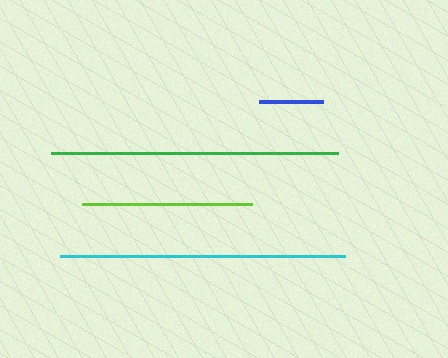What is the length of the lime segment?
The lime segment is approximately 170 pixels long.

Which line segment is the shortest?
The blue line is the shortest at approximately 64 pixels.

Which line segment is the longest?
The green line is the longest at approximately 287 pixels.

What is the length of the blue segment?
The blue segment is approximately 64 pixels long.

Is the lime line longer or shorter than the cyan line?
The cyan line is longer than the lime line.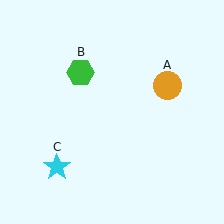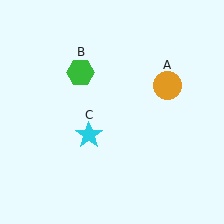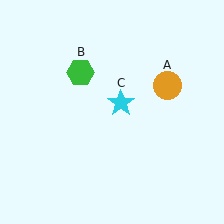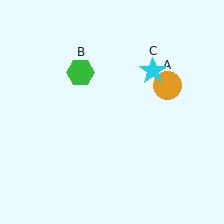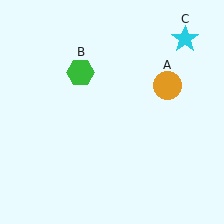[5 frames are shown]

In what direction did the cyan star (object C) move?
The cyan star (object C) moved up and to the right.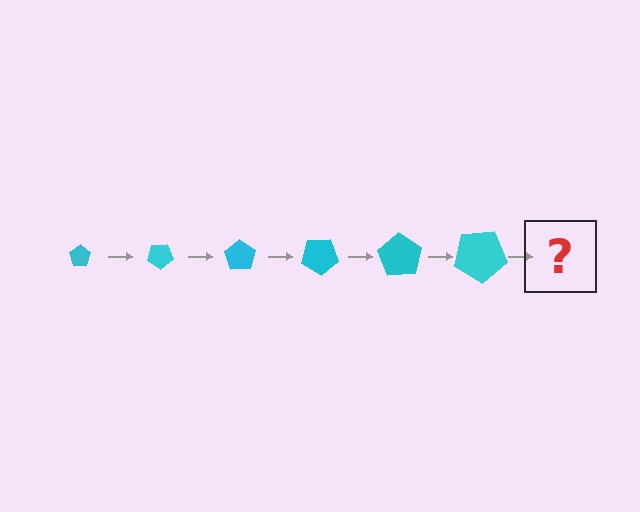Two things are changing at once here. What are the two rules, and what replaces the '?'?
The two rules are that the pentagon grows larger each step and it rotates 35 degrees each step. The '?' should be a pentagon, larger than the previous one and rotated 210 degrees from the start.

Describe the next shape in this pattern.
It should be a pentagon, larger than the previous one and rotated 210 degrees from the start.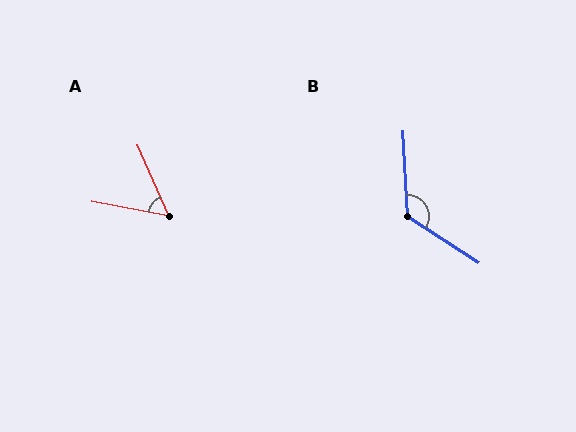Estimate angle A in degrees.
Approximately 55 degrees.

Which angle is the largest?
B, at approximately 126 degrees.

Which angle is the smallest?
A, at approximately 55 degrees.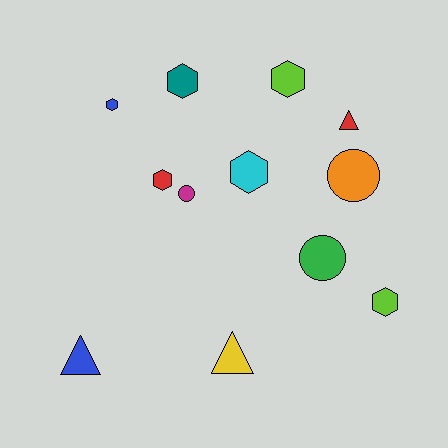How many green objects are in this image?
There is 1 green object.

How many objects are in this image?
There are 12 objects.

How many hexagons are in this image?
There are 6 hexagons.